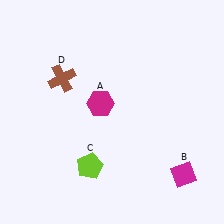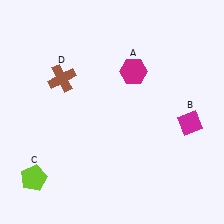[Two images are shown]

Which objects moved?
The objects that moved are: the magenta hexagon (A), the magenta diamond (B), the lime pentagon (C).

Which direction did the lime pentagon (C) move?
The lime pentagon (C) moved left.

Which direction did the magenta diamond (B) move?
The magenta diamond (B) moved up.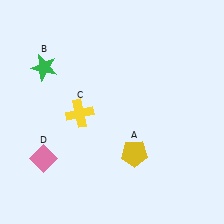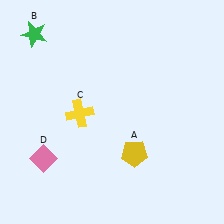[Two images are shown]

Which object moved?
The green star (B) moved up.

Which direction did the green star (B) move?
The green star (B) moved up.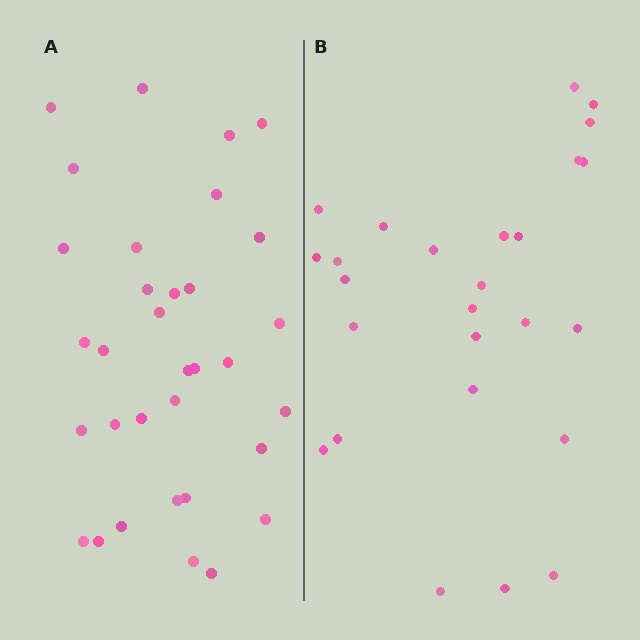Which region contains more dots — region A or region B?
Region A (the left region) has more dots.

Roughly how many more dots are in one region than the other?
Region A has roughly 8 or so more dots than region B.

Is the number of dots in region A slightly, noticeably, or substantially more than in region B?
Region A has noticeably more, but not dramatically so. The ratio is roughly 1.3 to 1.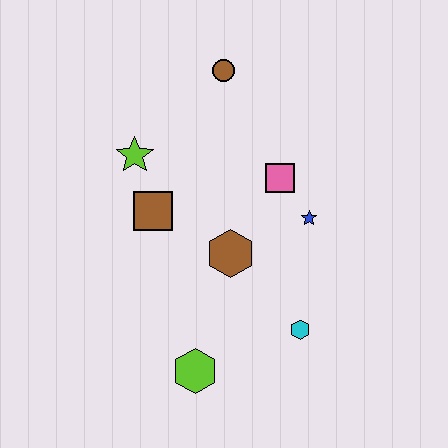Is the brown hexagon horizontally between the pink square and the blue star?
No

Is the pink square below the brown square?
No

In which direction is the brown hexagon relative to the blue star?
The brown hexagon is to the left of the blue star.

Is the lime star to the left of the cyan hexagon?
Yes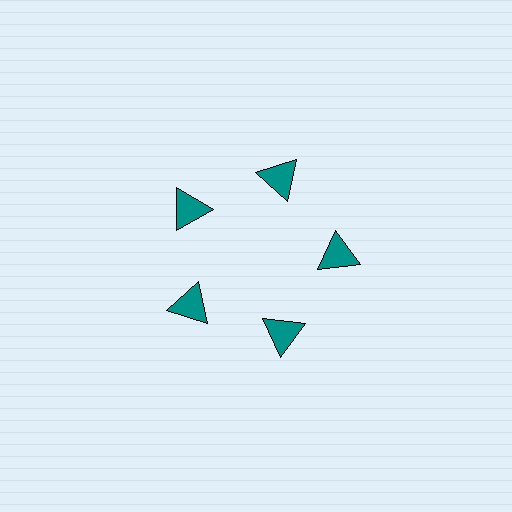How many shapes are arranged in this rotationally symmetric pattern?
There are 5 shapes, arranged in 5 groups of 1.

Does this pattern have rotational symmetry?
Yes, this pattern has 5-fold rotational symmetry. It looks the same after rotating 72 degrees around the center.